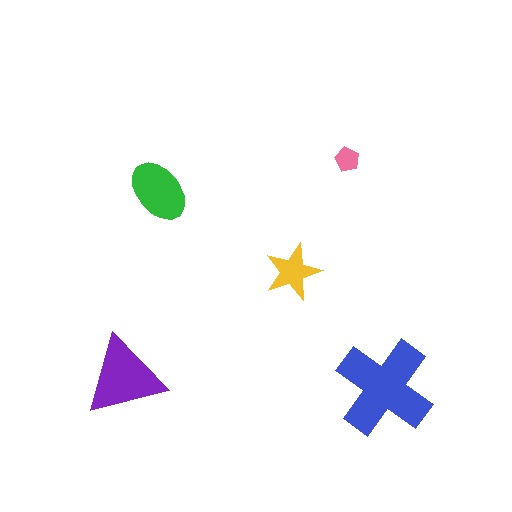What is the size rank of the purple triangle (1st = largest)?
2nd.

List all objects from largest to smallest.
The blue cross, the purple triangle, the green ellipse, the yellow star, the pink pentagon.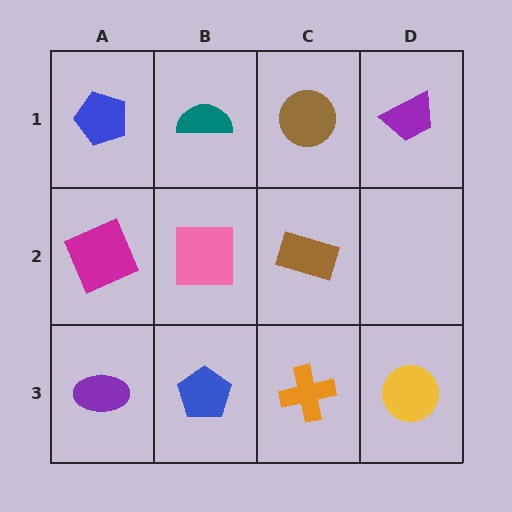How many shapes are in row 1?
4 shapes.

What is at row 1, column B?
A teal semicircle.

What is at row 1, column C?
A brown circle.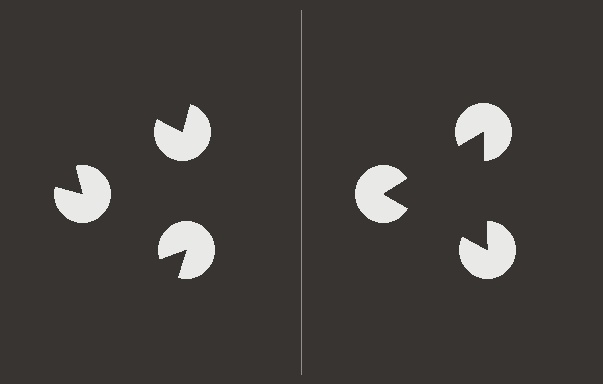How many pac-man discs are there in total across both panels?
6 — 3 on each side.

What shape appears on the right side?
An illusory triangle.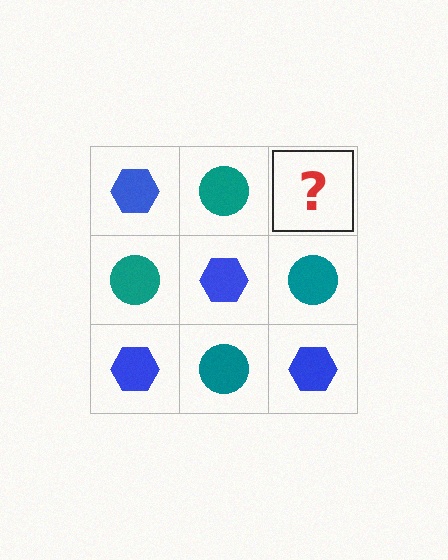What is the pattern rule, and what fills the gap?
The rule is that it alternates blue hexagon and teal circle in a checkerboard pattern. The gap should be filled with a blue hexagon.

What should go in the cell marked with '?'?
The missing cell should contain a blue hexagon.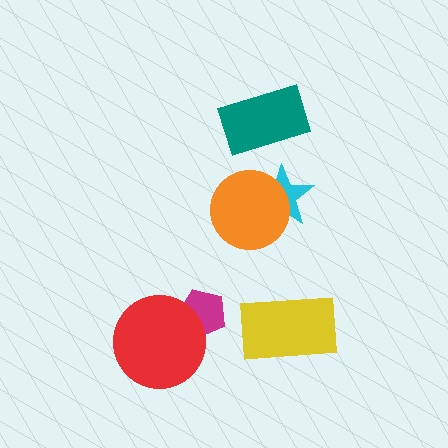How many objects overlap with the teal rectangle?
0 objects overlap with the teal rectangle.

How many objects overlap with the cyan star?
1 object overlaps with the cyan star.